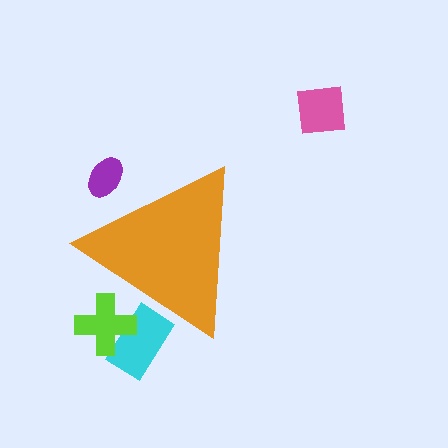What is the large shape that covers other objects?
An orange triangle.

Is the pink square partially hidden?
No, the pink square is fully visible.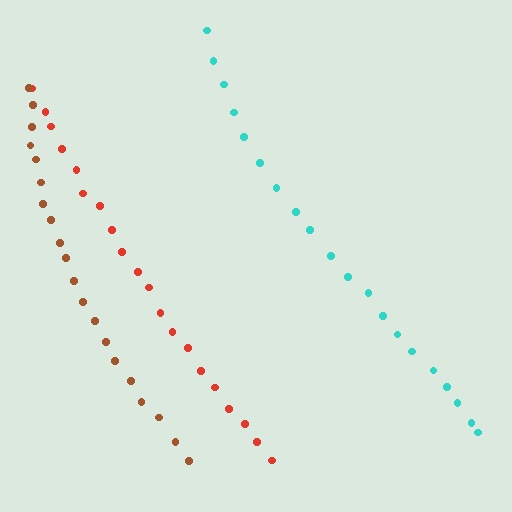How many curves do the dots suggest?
There are 3 distinct paths.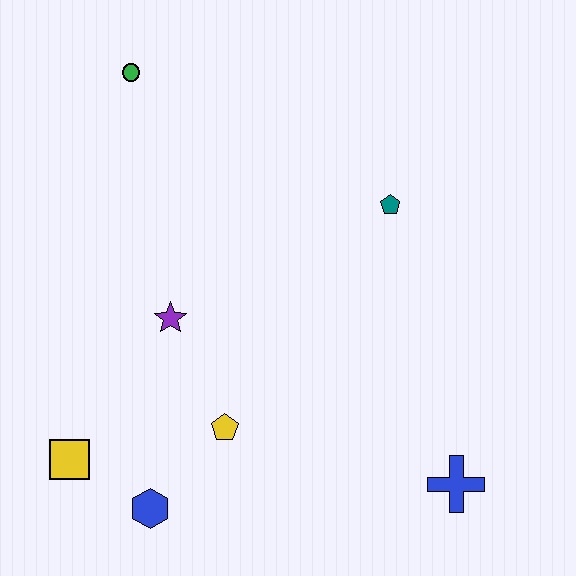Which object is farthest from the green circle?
The blue cross is farthest from the green circle.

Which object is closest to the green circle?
The purple star is closest to the green circle.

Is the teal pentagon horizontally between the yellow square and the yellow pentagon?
No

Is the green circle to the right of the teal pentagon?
No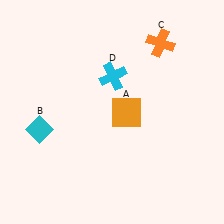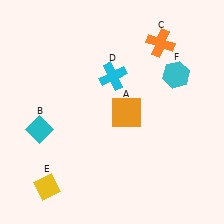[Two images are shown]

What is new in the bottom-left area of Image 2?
A yellow diamond (E) was added in the bottom-left area of Image 2.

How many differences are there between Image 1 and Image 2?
There are 2 differences between the two images.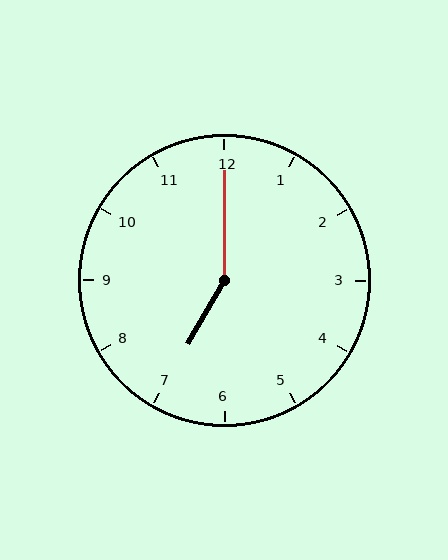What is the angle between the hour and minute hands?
Approximately 150 degrees.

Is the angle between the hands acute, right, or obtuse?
It is obtuse.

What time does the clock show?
7:00.